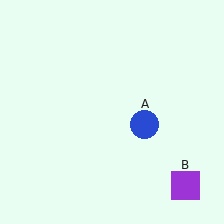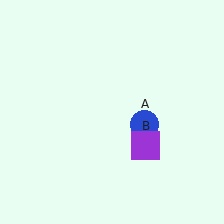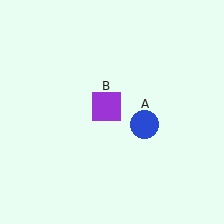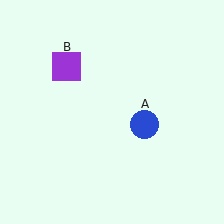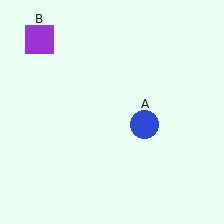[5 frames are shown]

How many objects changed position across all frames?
1 object changed position: purple square (object B).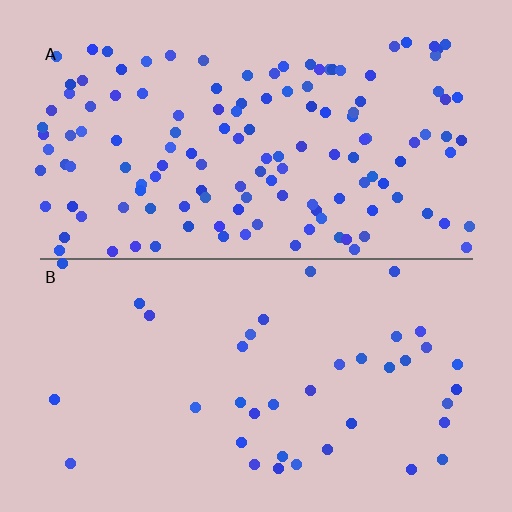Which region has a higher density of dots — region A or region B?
A (the top).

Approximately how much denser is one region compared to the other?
Approximately 3.4× — region A over region B.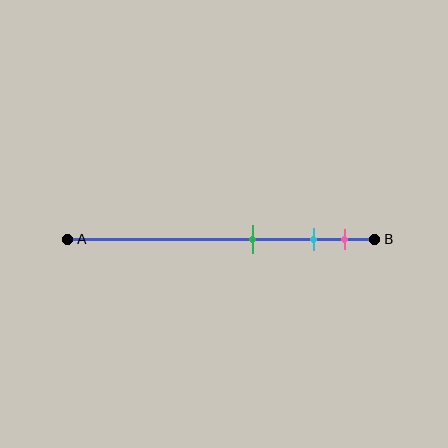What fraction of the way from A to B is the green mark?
The green mark is approximately 60% (0.6) of the way from A to B.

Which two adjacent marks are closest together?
The cyan and pink marks are the closest adjacent pair.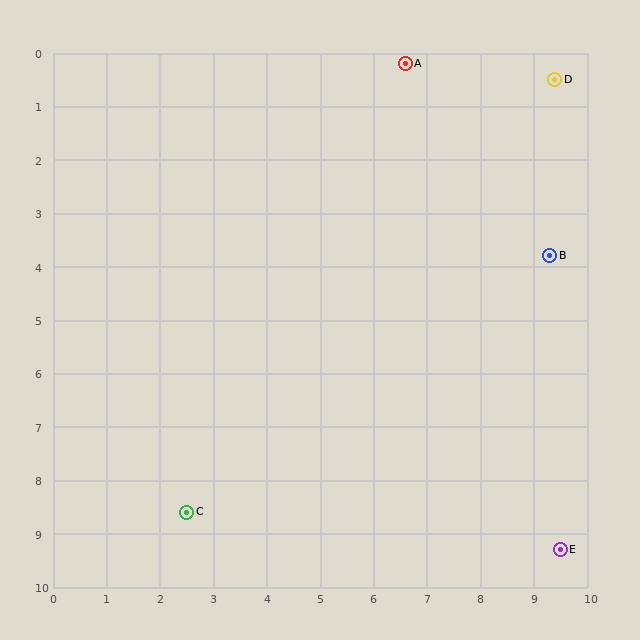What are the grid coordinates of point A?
Point A is at approximately (6.6, 0.2).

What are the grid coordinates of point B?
Point B is at approximately (9.3, 3.8).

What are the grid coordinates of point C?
Point C is at approximately (2.5, 8.6).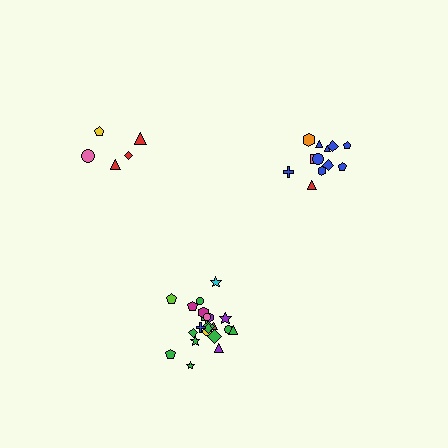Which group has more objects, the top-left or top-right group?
The top-right group.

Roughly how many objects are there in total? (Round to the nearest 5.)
Roughly 40 objects in total.